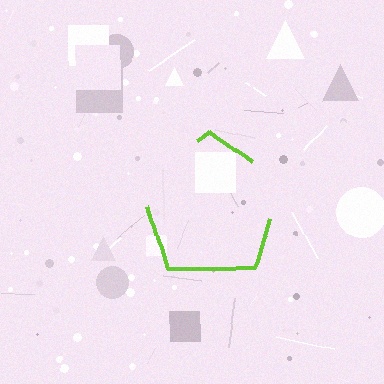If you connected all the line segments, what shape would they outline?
They would outline a pentagon.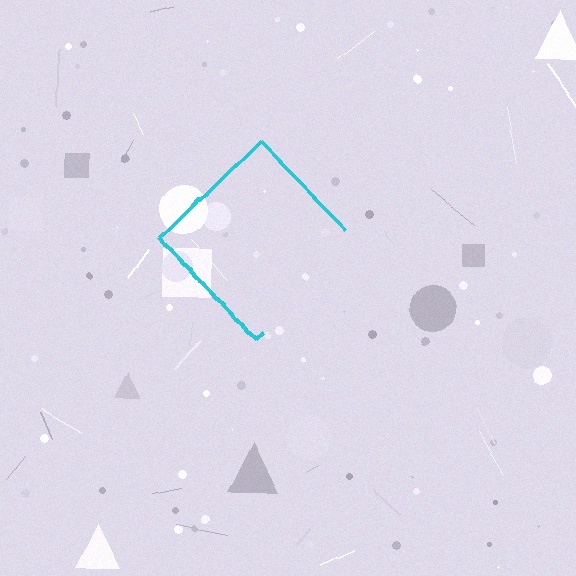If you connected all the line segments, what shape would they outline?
They would outline a diamond.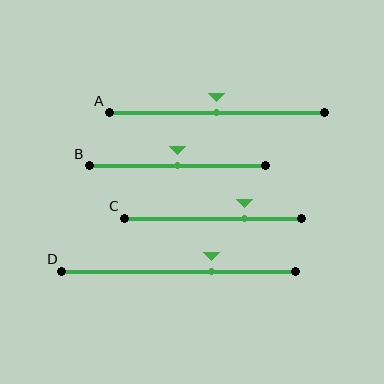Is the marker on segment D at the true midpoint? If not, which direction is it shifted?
No, the marker on segment D is shifted to the right by about 14% of the segment length.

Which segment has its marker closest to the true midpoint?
Segment A has its marker closest to the true midpoint.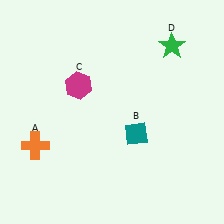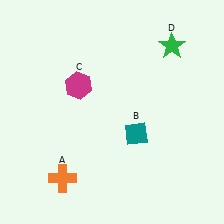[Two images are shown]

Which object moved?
The orange cross (A) moved down.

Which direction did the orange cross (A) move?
The orange cross (A) moved down.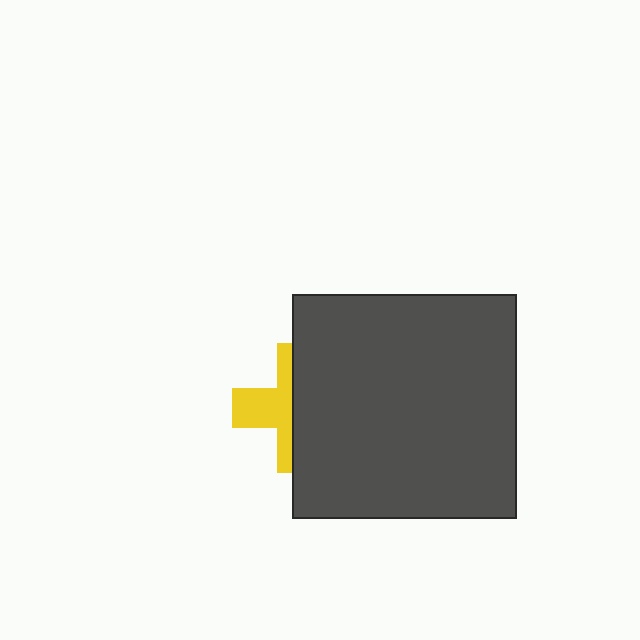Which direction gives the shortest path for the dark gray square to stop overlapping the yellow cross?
Moving right gives the shortest separation.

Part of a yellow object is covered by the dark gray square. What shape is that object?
It is a cross.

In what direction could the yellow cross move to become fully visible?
The yellow cross could move left. That would shift it out from behind the dark gray square entirely.